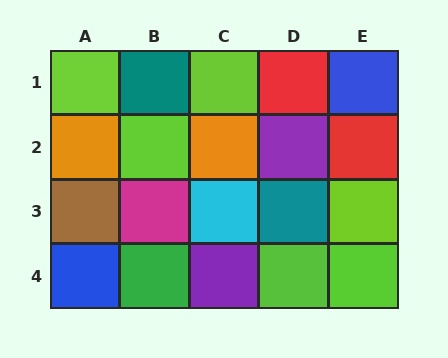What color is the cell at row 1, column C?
Lime.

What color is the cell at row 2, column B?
Lime.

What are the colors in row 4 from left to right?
Blue, green, purple, lime, lime.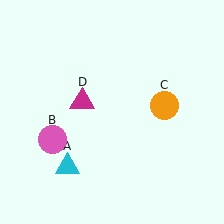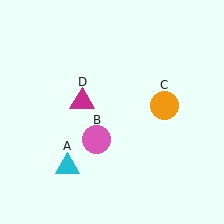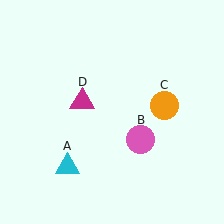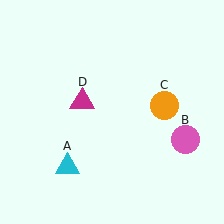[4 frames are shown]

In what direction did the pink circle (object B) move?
The pink circle (object B) moved right.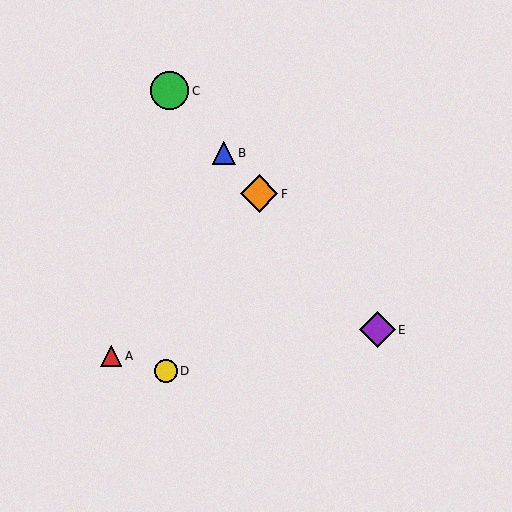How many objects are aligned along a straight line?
4 objects (B, C, E, F) are aligned along a straight line.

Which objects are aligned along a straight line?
Objects B, C, E, F are aligned along a straight line.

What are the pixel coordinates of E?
Object E is at (377, 330).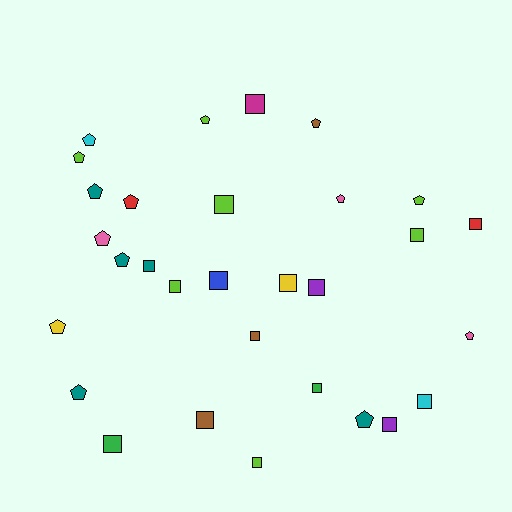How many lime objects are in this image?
There are 7 lime objects.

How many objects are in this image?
There are 30 objects.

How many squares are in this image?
There are 16 squares.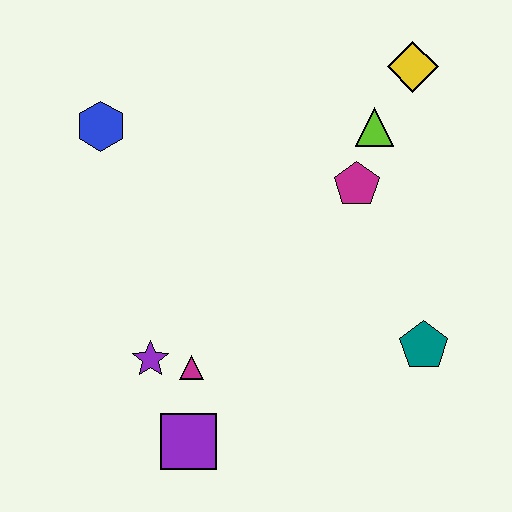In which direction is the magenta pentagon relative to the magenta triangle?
The magenta pentagon is above the magenta triangle.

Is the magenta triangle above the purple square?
Yes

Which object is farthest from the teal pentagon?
The blue hexagon is farthest from the teal pentagon.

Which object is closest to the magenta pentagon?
The lime triangle is closest to the magenta pentagon.